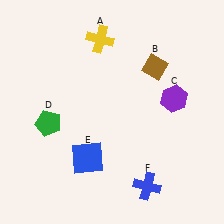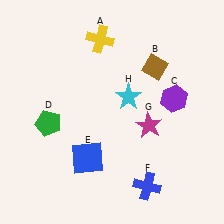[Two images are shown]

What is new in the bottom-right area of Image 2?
A magenta star (G) was added in the bottom-right area of Image 2.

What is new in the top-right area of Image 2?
A cyan star (H) was added in the top-right area of Image 2.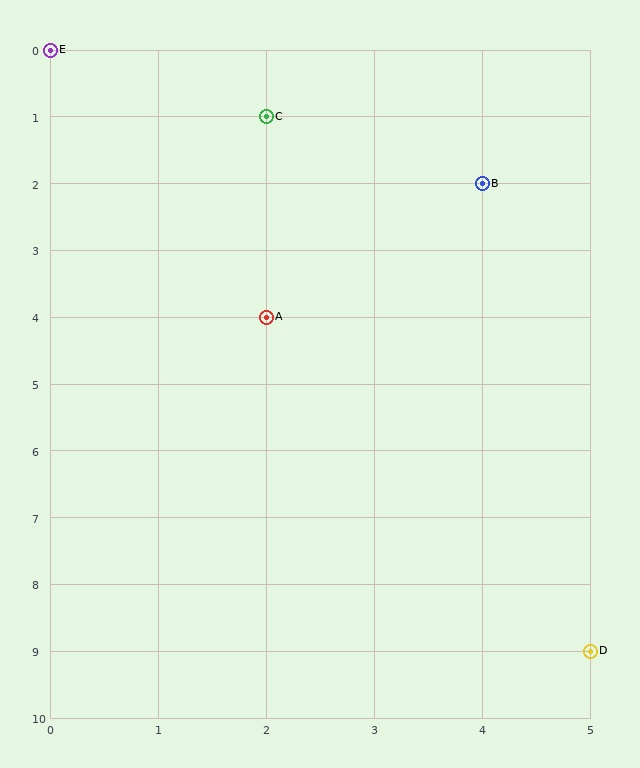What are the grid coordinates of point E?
Point E is at grid coordinates (0, 0).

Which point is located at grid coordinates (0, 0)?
Point E is at (0, 0).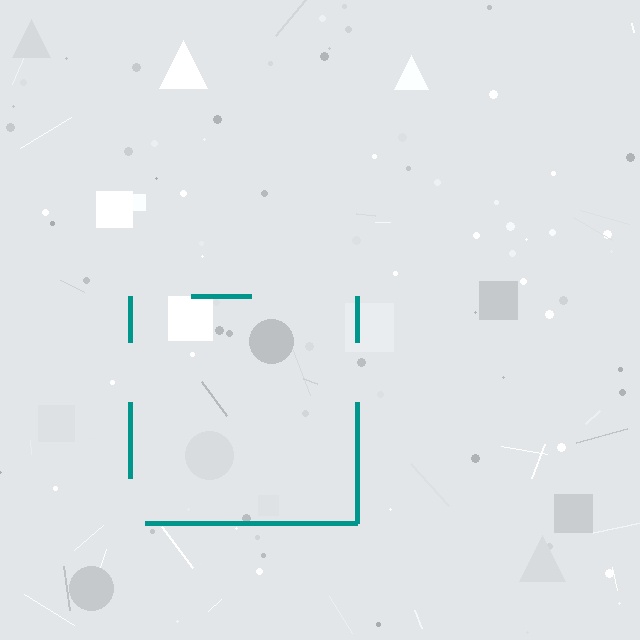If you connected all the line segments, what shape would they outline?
They would outline a square.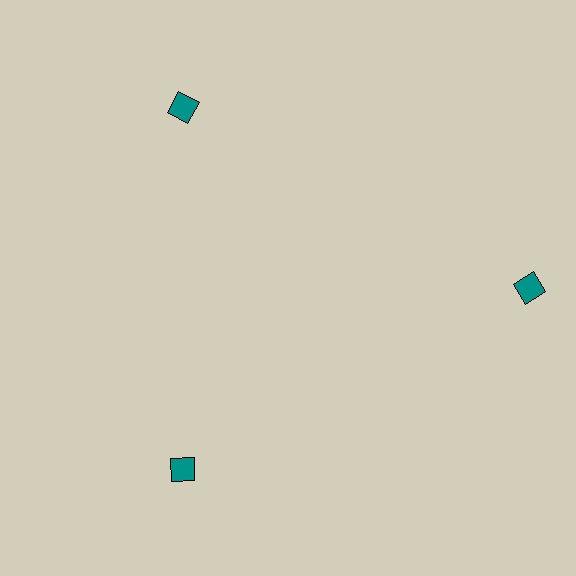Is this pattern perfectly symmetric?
No. The 3 teal diamonds are arranged in a ring, but one element near the 3 o'clock position is pushed outward from the center, breaking the 3-fold rotational symmetry.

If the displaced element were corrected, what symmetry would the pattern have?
It would have 3-fold rotational symmetry — the pattern would map onto itself every 120 degrees.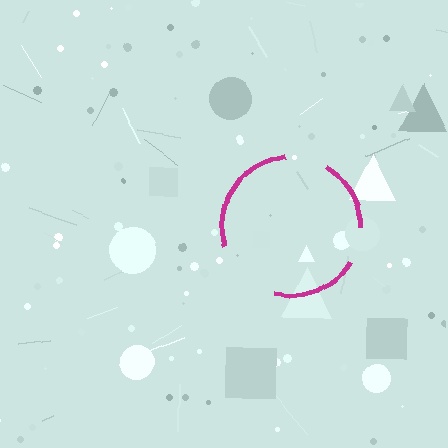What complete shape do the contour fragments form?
The contour fragments form a circle.